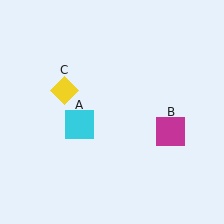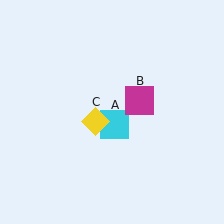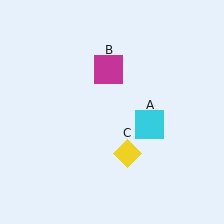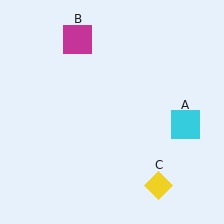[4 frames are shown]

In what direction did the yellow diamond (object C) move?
The yellow diamond (object C) moved down and to the right.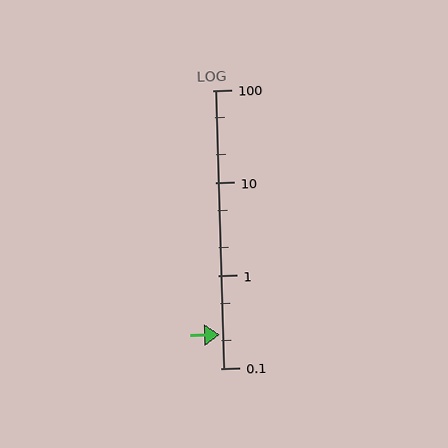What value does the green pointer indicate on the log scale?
The pointer indicates approximately 0.23.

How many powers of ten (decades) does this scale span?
The scale spans 3 decades, from 0.1 to 100.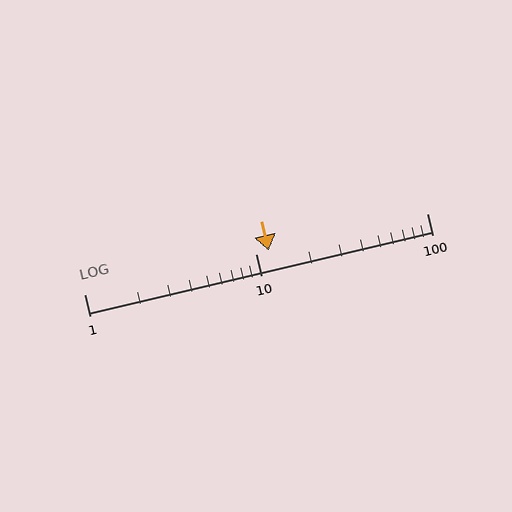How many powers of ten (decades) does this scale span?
The scale spans 2 decades, from 1 to 100.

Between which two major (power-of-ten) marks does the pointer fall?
The pointer is between 10 and 100.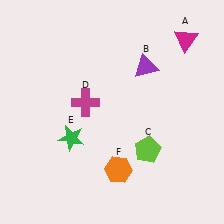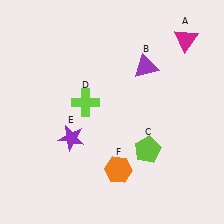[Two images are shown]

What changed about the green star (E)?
In Image 1, E is green. In Image 2, it changed to purple.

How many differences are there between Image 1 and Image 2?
There are 2 differences between the two images.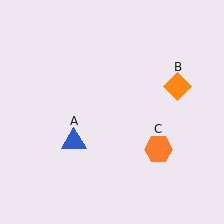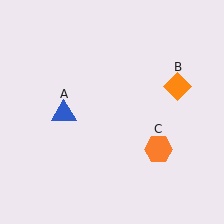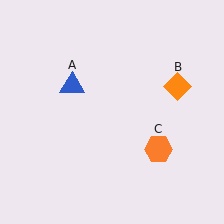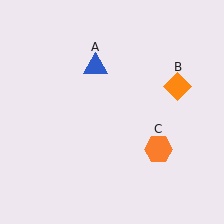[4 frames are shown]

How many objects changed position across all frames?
1 object changed position: blue triangle (object A).